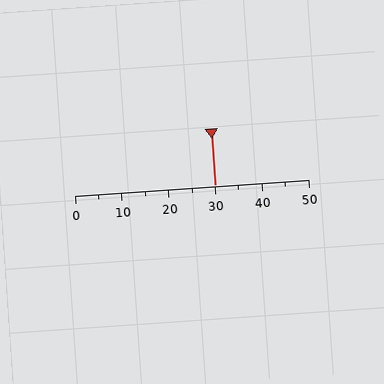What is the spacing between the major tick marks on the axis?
The major ticks are spaced 10 apart.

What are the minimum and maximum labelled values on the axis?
The axis runs from 0 to 50.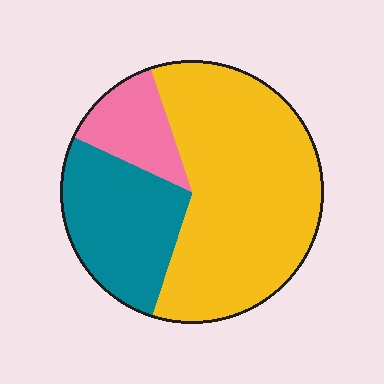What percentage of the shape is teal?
Teal takes up about one quarter (1/4) of the shape.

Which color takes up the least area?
Pink, at roughly 15%.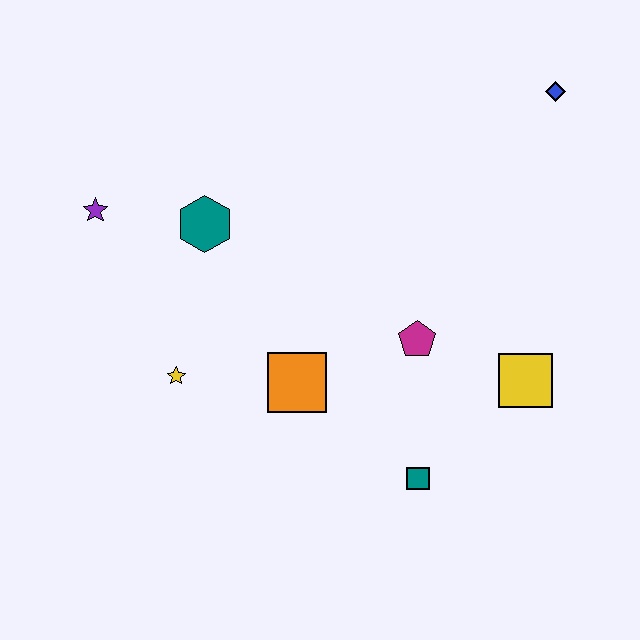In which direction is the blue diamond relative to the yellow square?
The blue diamond is above the yellow square.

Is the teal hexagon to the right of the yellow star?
Yes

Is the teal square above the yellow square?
No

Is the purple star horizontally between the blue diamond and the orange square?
No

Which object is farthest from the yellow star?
The blue diamond is farthest from the yellow star.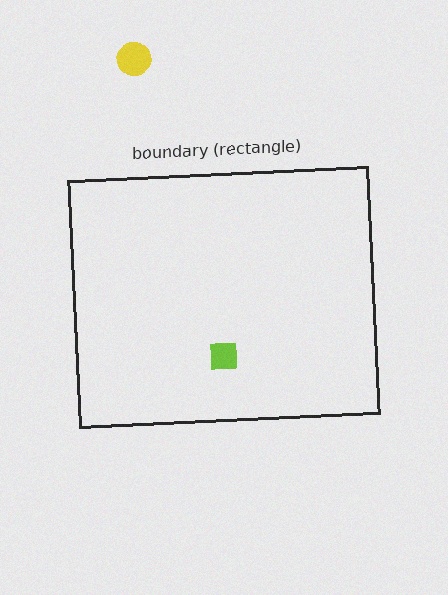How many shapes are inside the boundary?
1 inside, 1 outside.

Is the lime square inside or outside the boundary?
Inside.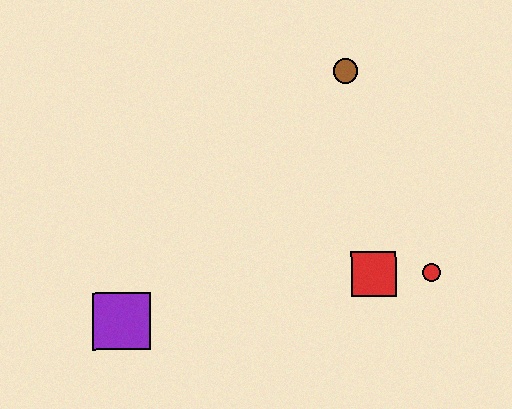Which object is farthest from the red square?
The purple square is farthest from the red square.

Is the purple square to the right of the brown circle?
No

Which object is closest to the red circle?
The red square is closest to the red circle.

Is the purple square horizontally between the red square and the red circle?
No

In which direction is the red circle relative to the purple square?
The red circle is to the right of the purple square.